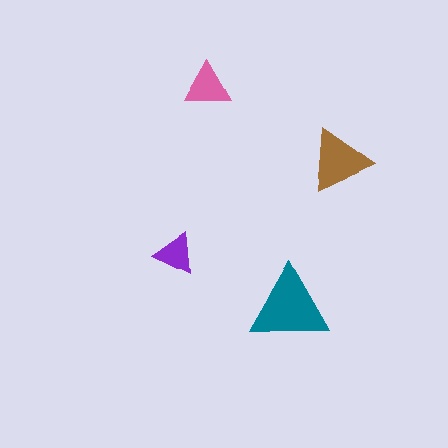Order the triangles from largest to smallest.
the teal one, the brown one, the pink one, the purple one.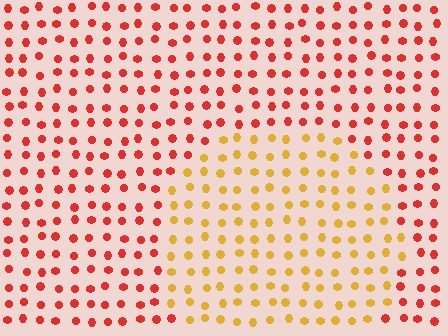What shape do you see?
I see a circle.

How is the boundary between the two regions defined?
The boundary is defined purely by a slight shift in hue (about 44 degrees). Spacing, size, and orientation are identical on both sides.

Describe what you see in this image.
The image is filled with small red elements in a uniform arrangement. A circle-shaped region is visible where the elements are tinted to a slightly different hue, forming a subtle color boundary.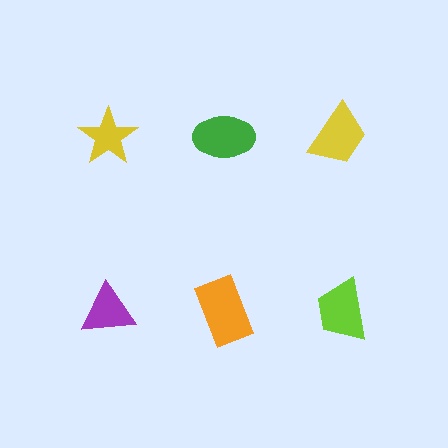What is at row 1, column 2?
A green ellipse.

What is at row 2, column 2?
An orange rectangle.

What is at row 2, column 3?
A lime trapezoid.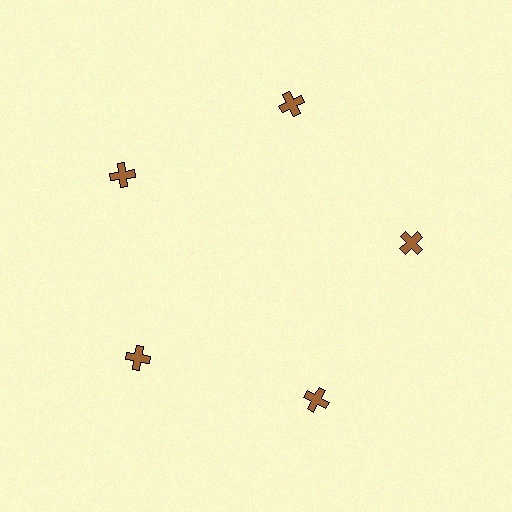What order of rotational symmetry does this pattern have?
This pattern has 5-fold rotational symmetry.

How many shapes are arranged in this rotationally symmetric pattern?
There are 5 shapes, arranged in 5 groups of 1.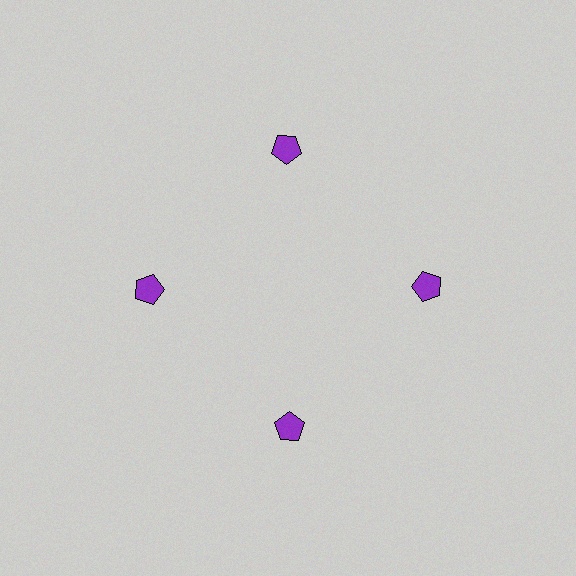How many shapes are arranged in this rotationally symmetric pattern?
There are 4 shapes, arranged in 4 groups of 1.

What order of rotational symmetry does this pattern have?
This pattern has 4-fold rotational symmetry.